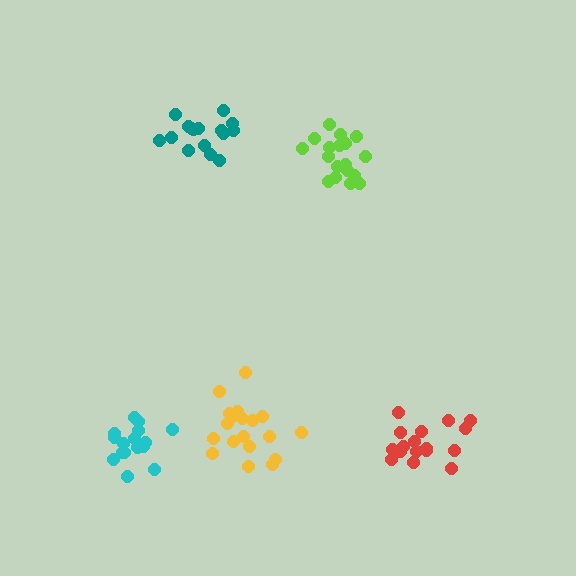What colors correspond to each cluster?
The clusters are colored: yellow, teal, cyan, lime, red.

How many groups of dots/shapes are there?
There are 5 groups.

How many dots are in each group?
Group 1: 19 dots, Group 2: 16 dots, Group 3: 16 dots, Group 4: 18 dots, Group 5: 17 dots (86 total).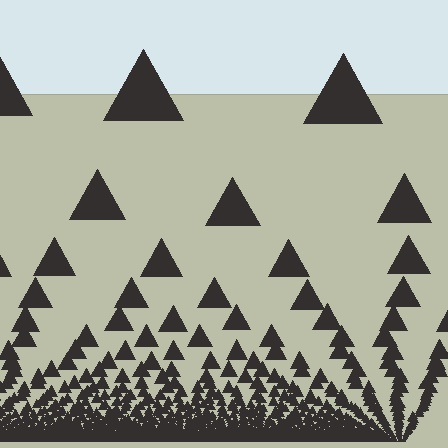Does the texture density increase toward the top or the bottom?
Density increases toward the bottom.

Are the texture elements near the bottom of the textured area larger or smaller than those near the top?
Smaller. The gradient is inverted — elements near the bottom are smaller and denser.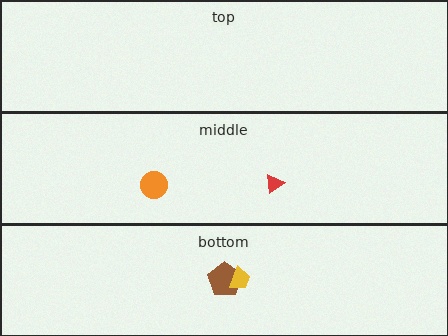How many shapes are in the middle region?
2.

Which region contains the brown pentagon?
The bottom region.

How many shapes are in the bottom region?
2.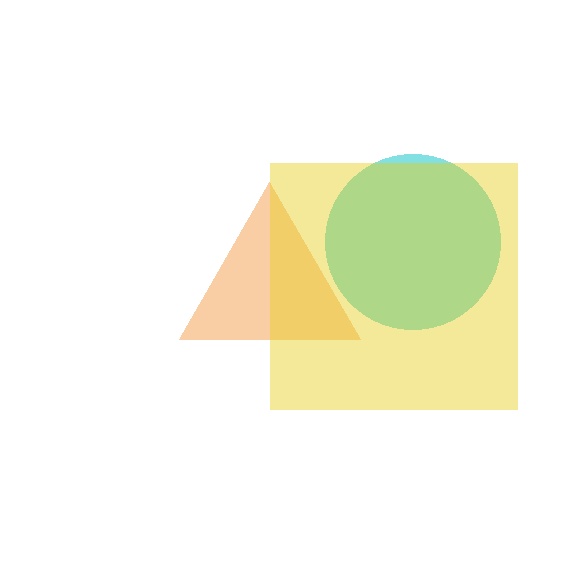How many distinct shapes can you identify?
There are 3 distinct shapes: an orange triangle, a cyan circle, a yellow square.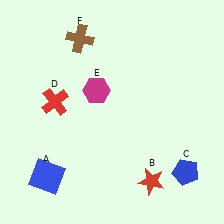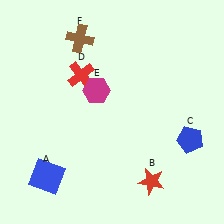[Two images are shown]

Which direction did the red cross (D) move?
The red cross (D) moved up.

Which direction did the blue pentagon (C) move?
The blue pentagon (C) moved up.